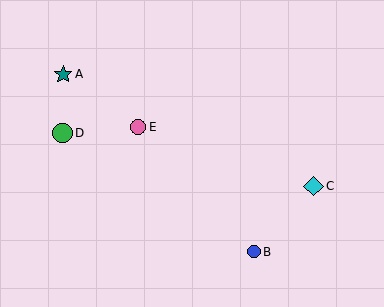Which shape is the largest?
The green circle (labeled D) is the largest.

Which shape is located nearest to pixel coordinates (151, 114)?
The pink circle (labeled E) at (138, 127) is nearest to that location.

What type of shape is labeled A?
Shape A is a teal star.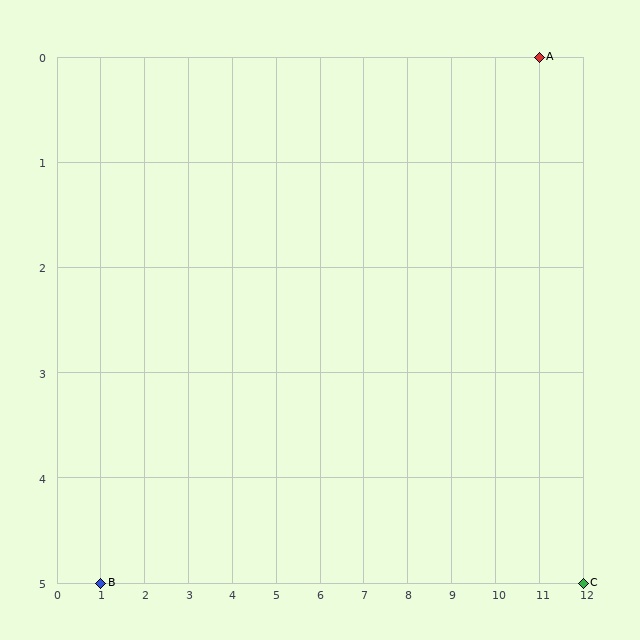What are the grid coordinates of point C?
Point C is at grid coordinates (12, 5).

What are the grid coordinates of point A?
Point A is at grid coordinates (11, 0).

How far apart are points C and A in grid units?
Points C and A are 1 column and 5 rows apart (about 5.1 grid units diagonally).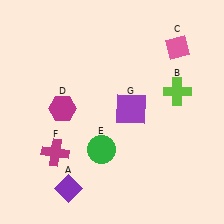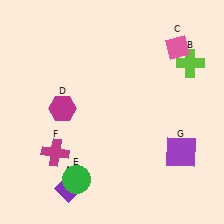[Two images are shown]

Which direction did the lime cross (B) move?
The lime cross (B) moved up.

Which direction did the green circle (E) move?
The green circle (E) moved down.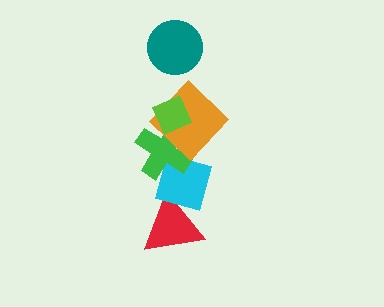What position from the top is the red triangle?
The red triangle is 6th from the top.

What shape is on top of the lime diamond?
The teal circle is on top of the lime diamond.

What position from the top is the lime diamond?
The lime diamond is 2nd from the top.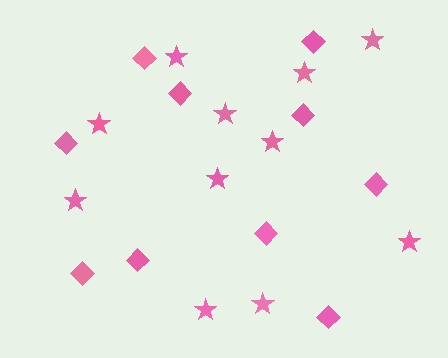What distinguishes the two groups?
There are 2 groups: one group of stars (11) and one group of diamonds (10).